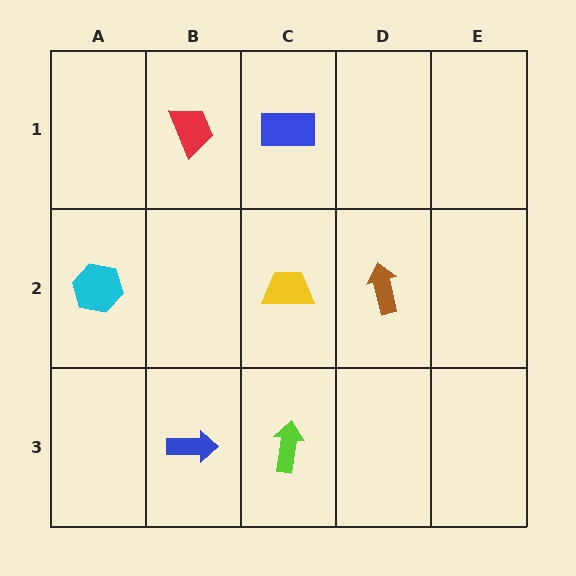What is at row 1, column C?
A blue rectangle.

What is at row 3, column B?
A blue arrow.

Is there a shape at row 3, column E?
No, that cell is empty.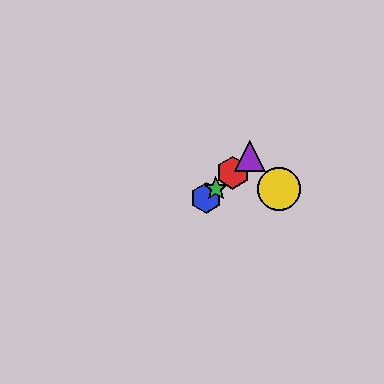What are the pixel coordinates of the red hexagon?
The red hexagon is at (233, 173).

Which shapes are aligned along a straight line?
The red hexagon, the blue hexagon, the green star, the purple triangle are aligned along a straight line.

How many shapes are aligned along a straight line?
4 shapes (the red hexagon, the blue hexagon, the green star, the purple triangle) are aligned along a straight line.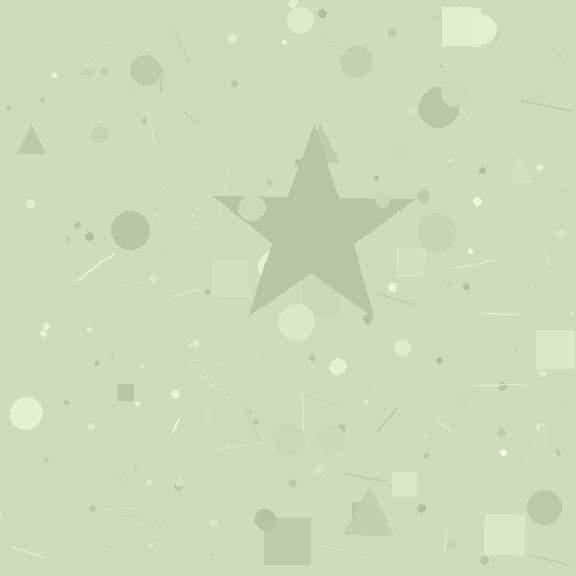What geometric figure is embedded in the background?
A star is embedded in the background.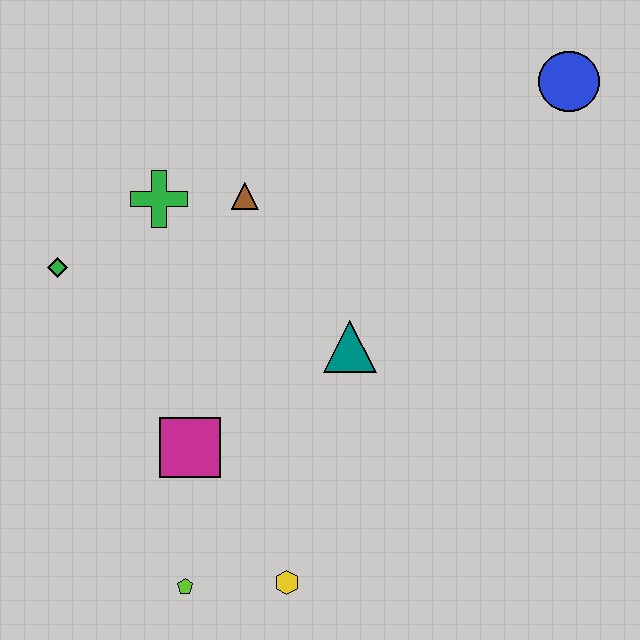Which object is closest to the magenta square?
The lime pentagon is closest to the magenta square.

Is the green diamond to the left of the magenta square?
Yes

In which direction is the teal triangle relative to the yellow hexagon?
The teal triangle is above the yellow hexagon.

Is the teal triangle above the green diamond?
No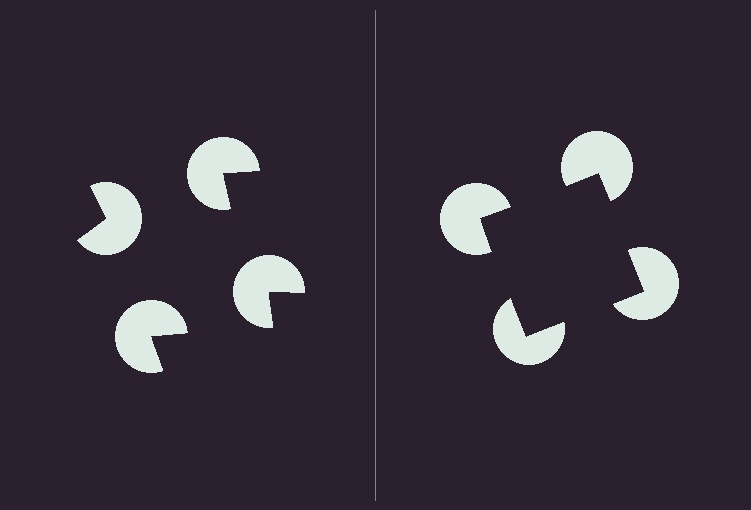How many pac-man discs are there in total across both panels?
8 — 4 on each side.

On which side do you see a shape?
An illusory square appears on the right side. On the left side the wedge cuts are rotated, so no coherent shape forms.